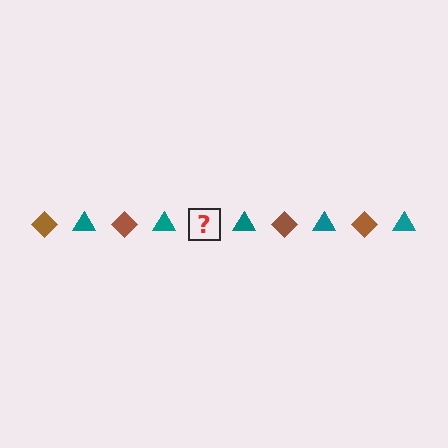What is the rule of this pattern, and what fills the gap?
The rule is that the pattern alternates between brown diamond and teal triangle. The gap should be filled with a brown diamond.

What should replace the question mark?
The question mark should be replaced with a brown diamond.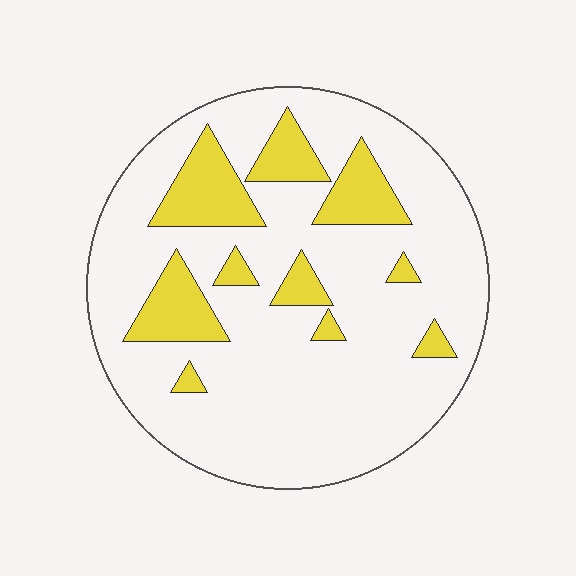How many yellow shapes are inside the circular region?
10.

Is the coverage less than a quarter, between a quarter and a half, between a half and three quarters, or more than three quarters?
Less than a quarter.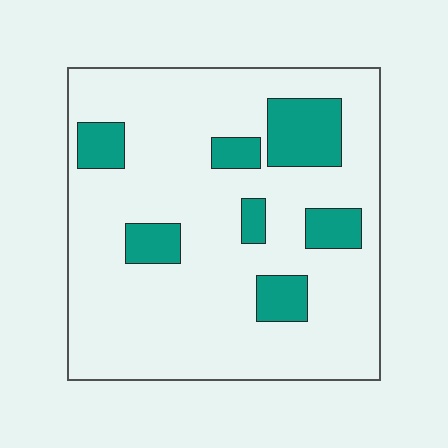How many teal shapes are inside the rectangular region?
7.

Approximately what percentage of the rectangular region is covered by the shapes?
Approximately 20%.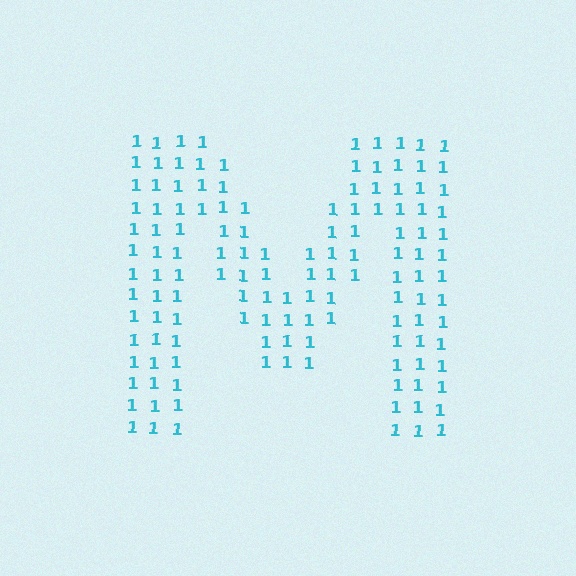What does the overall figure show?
The overall figure shows the letter M.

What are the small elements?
The small elements are digit 1's.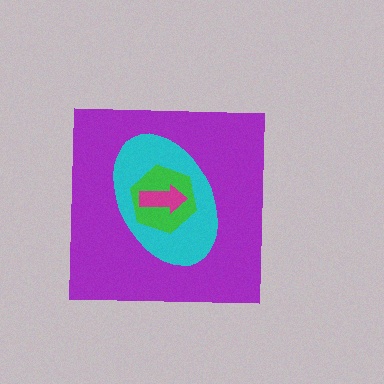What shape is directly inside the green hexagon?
The magenta arrow.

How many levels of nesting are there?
4.